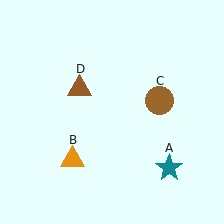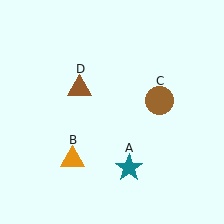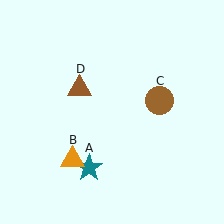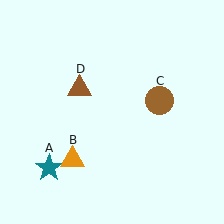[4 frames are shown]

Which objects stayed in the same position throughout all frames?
Orange triangle (object B) and brown circle (object C) and brown triangle (object D) remained stationary.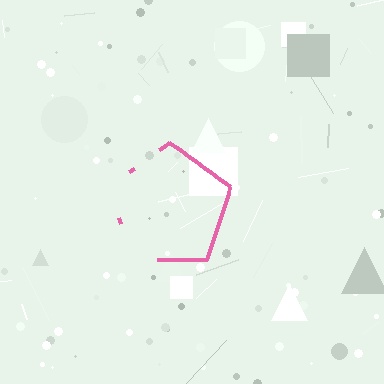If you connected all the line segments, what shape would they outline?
They would outline a pentagon.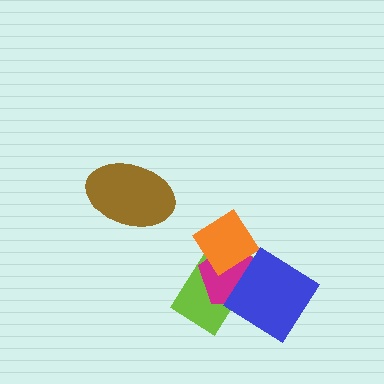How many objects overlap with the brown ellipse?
0 objects overlap with the brown ellipse.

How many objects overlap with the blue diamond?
3 objects overlap with the blue diamond.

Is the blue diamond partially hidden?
No, no other shape covers it.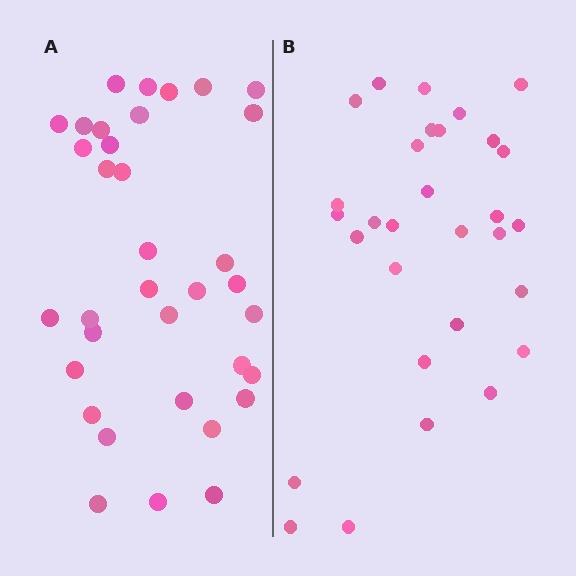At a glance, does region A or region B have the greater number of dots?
Region A (the left region) has more dots.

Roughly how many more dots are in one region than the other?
Region A has about 5 more dots than region B.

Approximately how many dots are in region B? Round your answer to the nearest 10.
About 30 dots.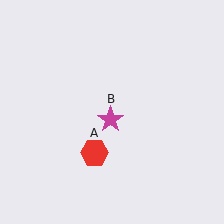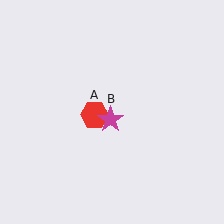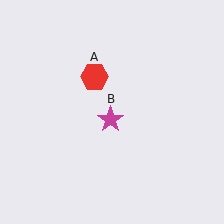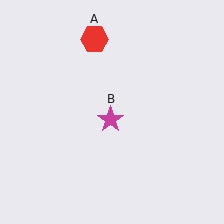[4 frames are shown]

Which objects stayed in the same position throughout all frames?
Magenta star (object B) remained stationary.